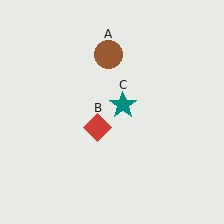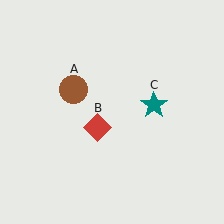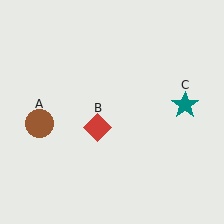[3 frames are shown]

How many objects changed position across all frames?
2 objects changed position: brown circle (object A), teal star (object C).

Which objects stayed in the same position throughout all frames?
Red diamond (object B) remained stationary.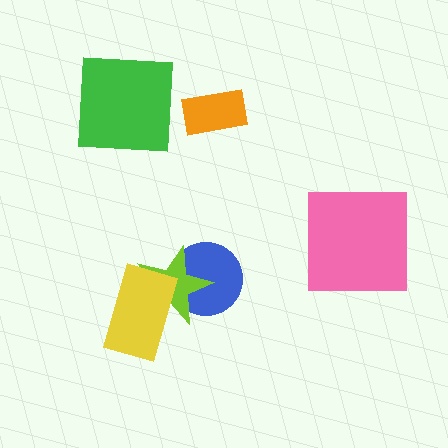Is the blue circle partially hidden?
Yes, it is partially covered by another shape.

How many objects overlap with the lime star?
2 objects overlap with the lime star.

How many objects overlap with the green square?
0 objects overlap with the green square.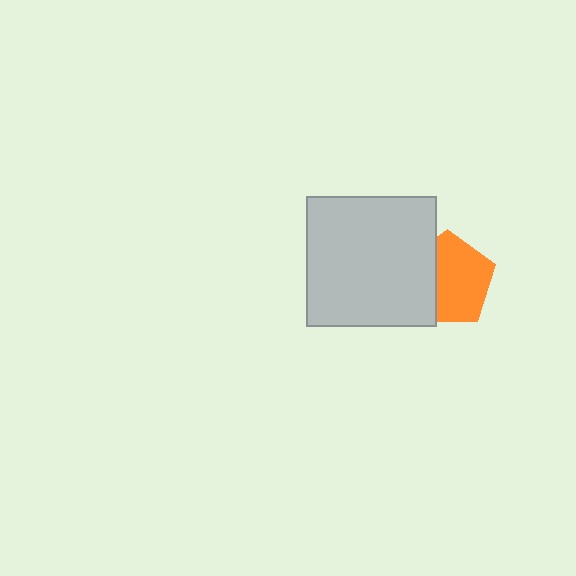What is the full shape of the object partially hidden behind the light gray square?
The partially hidden object is an orange pentagon.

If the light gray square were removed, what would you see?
You would see the complete orange pentagon.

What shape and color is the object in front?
The object in front is a light gray square.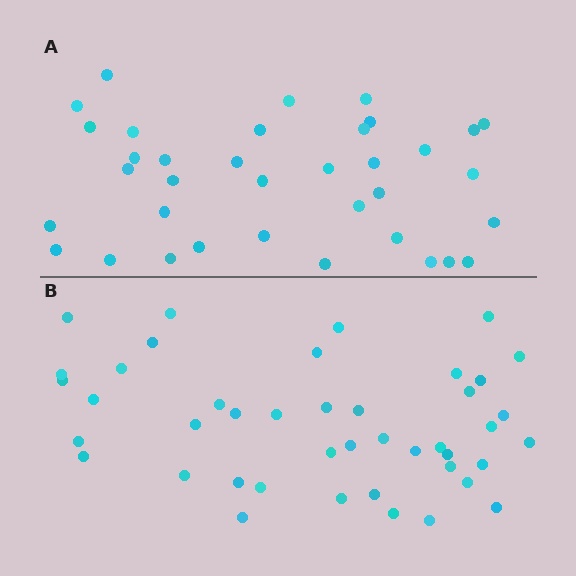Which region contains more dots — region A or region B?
Region B (the bottom region) has more dots.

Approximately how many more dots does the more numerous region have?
Region B has roughly 8 or so more dots than region A.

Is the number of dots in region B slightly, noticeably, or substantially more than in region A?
Region B has only slightly more — the two regions are fairly close. The ratio is roughly 1.2 to 1.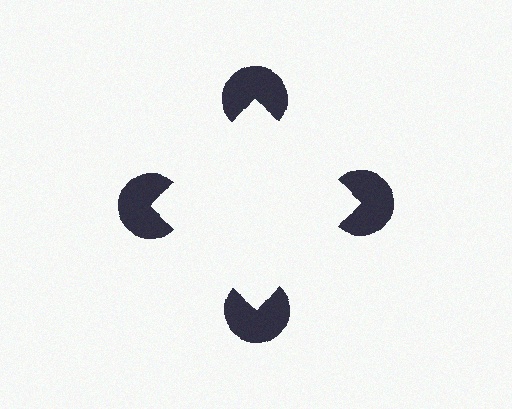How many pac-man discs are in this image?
There are 4 — one at each vertex of the illusory square.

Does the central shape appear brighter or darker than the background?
It typically appears slightly brighter than the background, even though no actual brightness change is drawn.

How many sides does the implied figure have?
4 sides.